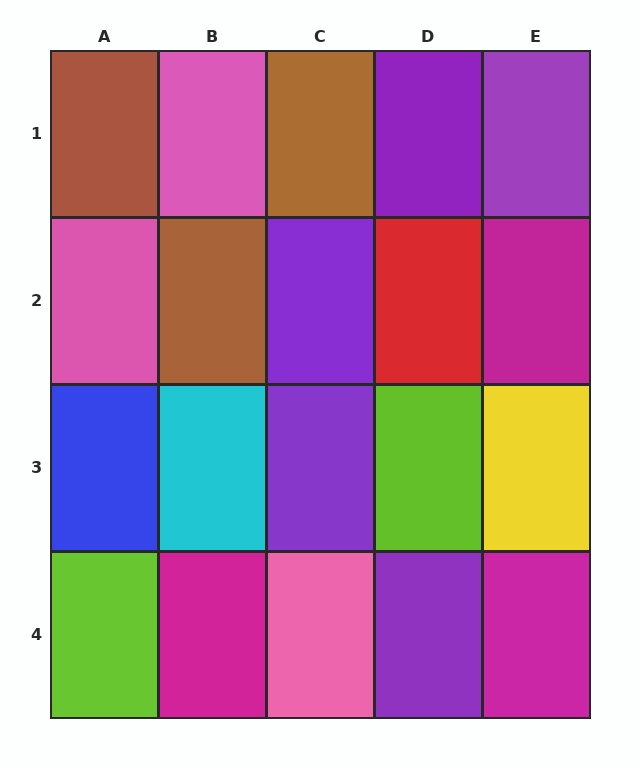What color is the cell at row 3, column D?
Lime.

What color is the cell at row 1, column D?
Purple.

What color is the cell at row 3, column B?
Cyan.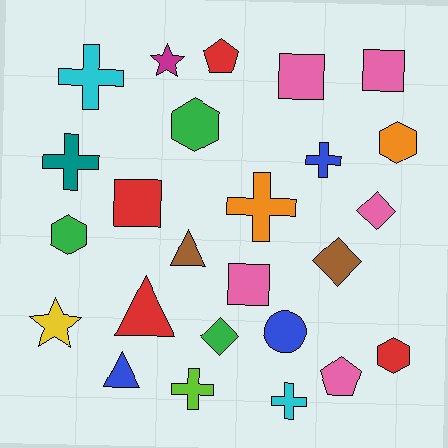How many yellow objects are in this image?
There is 1 yellow object.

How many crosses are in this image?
There are 6 crosses.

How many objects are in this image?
There are 25 objects.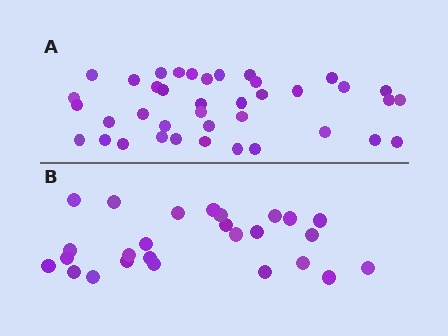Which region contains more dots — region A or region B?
Region A (the top region) has more dots.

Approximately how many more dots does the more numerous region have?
Region A has approximately 15 more dots than region B.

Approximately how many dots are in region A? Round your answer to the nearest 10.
About 40 dots. (The exact count is 39, which rounds to 40.)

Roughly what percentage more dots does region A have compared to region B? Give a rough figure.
About 50% more.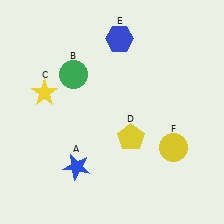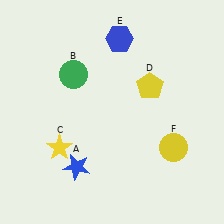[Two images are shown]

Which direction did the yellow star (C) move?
The yellow star (C) moved down.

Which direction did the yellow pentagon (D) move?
The yellow pentagon (D) moved up.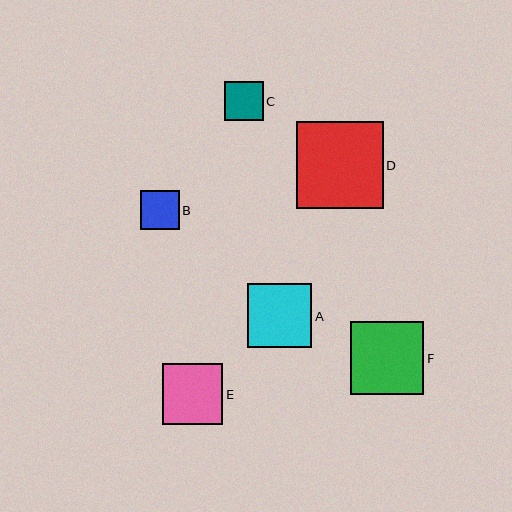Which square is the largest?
Square D is the largest with a size of approximately 87 pixels.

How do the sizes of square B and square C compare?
Square B and square C are approximately the same size.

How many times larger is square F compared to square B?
Square F is approximately 1.9 times the size of square B.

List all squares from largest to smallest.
From largest to smallest: D, F, A, E, B, C.